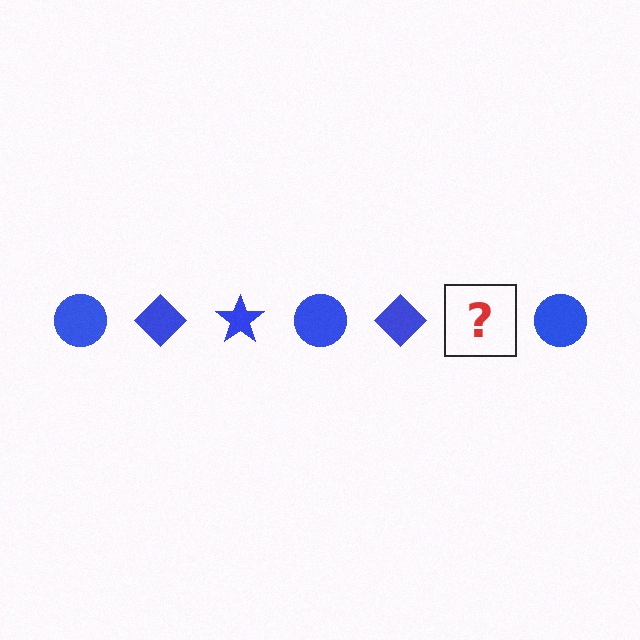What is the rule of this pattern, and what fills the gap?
The rule is that the pattern cycles through circle, diamond, star shapes in blue. The gap should be filled with a blue star.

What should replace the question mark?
The question mark should be replaced with a blue star.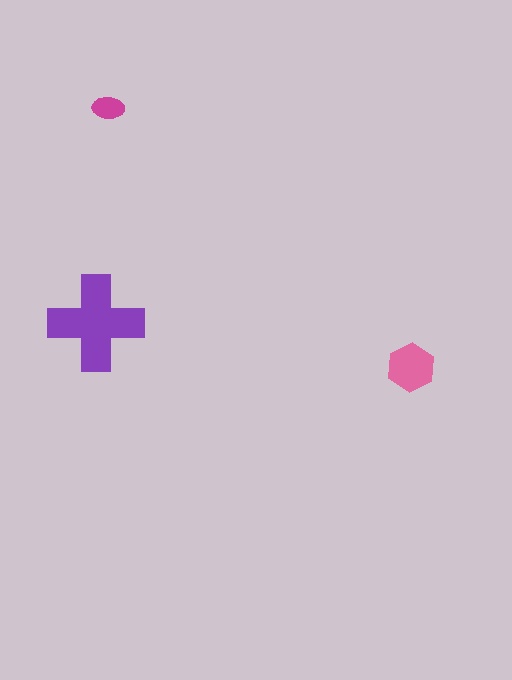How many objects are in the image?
There are 3 objects in the image.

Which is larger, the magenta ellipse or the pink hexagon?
The pink hexagon.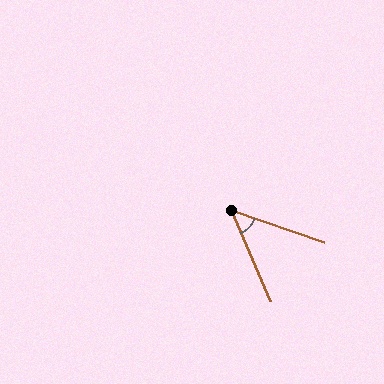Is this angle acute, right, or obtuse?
It is acute.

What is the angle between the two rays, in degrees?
Approximately 47 degrees.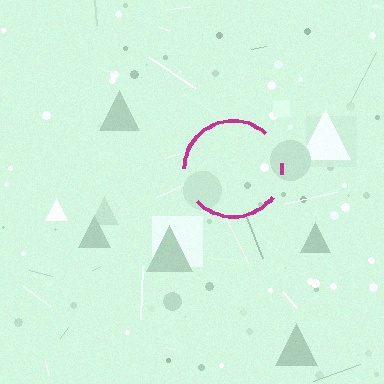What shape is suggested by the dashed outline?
The dashed outline suggests a circle.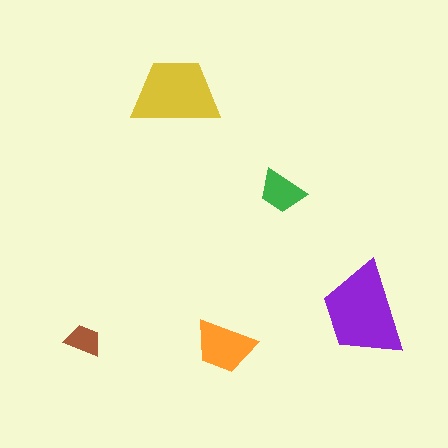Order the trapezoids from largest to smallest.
the purple one, the yellow one, the orange one, the green one, the brown one.